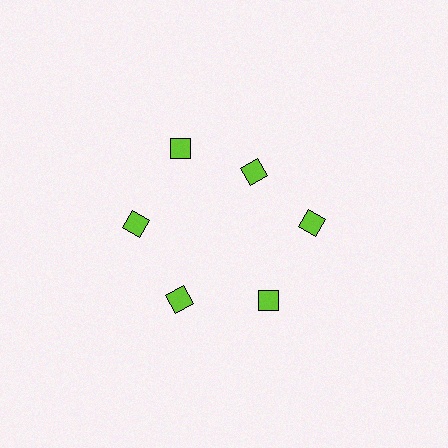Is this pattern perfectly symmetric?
No. The 6 lime diamonds are arranged in a ring, but one element near the 1 o'clock position is pulled inward toward the center, breaking the 6-fold rotational symmetry.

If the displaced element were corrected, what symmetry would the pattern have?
It would have 6-fold rotational symmetry — the pattern would map onto itself every 60 degrees.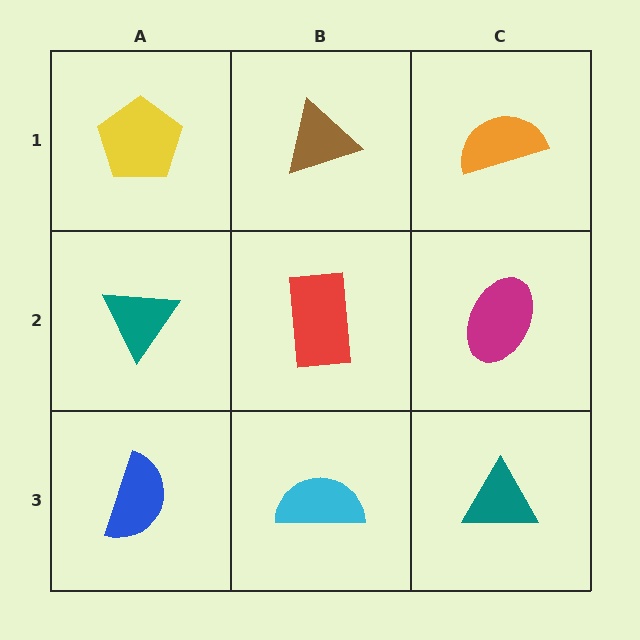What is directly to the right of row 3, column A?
A cyan semicircle.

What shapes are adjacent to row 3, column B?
A red rectangle (row 2, column B), a blue semicircle (row 3, column A), a teal triangle (row 3, column C).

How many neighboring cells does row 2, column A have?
3.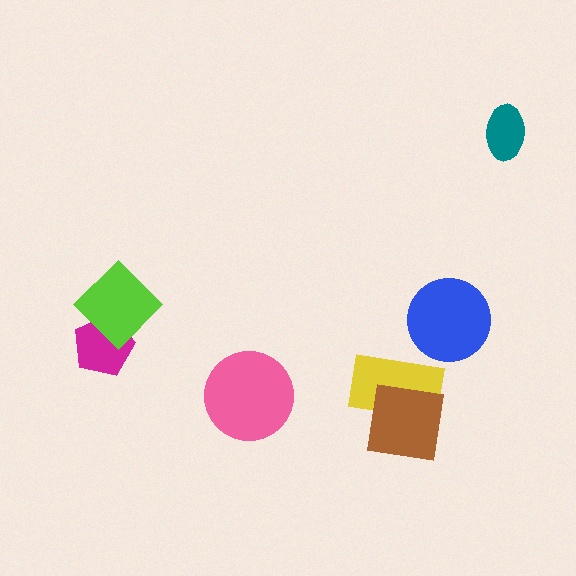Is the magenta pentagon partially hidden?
Yes, it is partially covered by another shape.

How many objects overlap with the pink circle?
0 objects overlap with the pink circle.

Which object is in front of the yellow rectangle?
The brown square is in front of the yellow rectangle.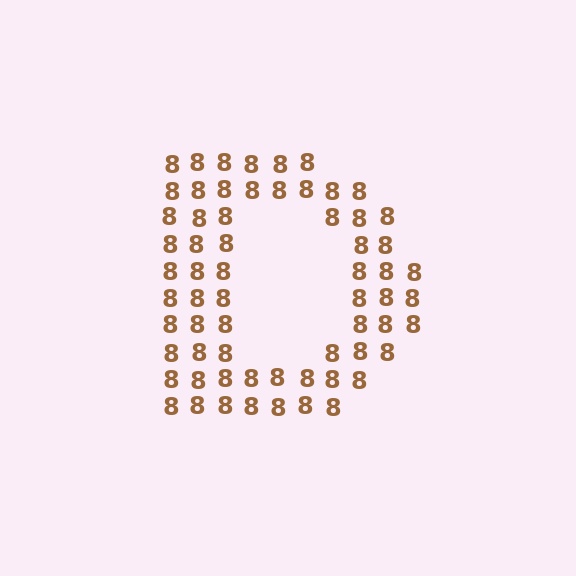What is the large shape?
The large shape is the letter D.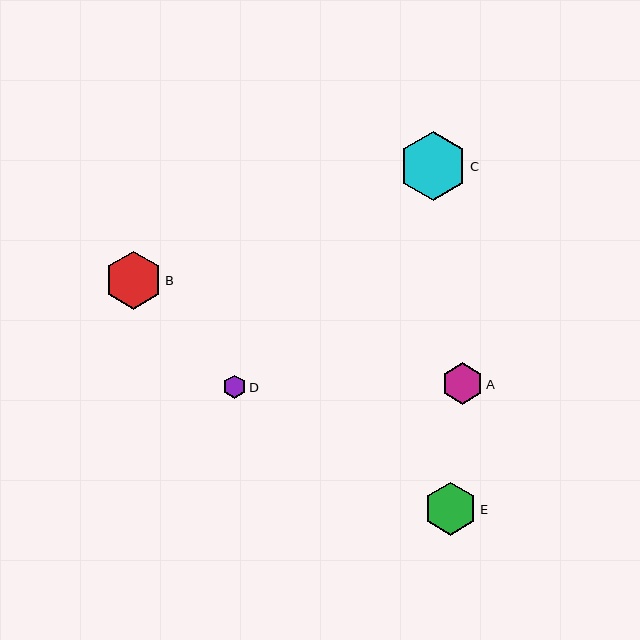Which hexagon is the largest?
Hexagon C is the largest with a size of approximately 69 pixels.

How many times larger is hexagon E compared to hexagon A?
Hexagon E is approximately 1.3 times the size of hexagon A.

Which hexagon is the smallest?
Hexagon D is the smallest with a size of approximately 23 pixels.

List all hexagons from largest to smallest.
From largest to smallest: C, B, E, A, D.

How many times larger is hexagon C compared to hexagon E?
Hexagon C is approximately 1.3 times the size of hexagon E.